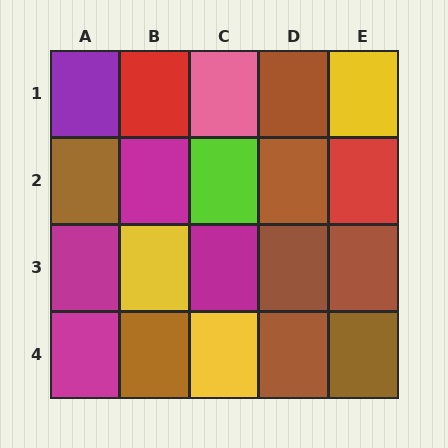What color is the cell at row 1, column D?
Brown.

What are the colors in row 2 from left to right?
Brown, magenta, lime, brown, red.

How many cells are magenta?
4 cells are magenta.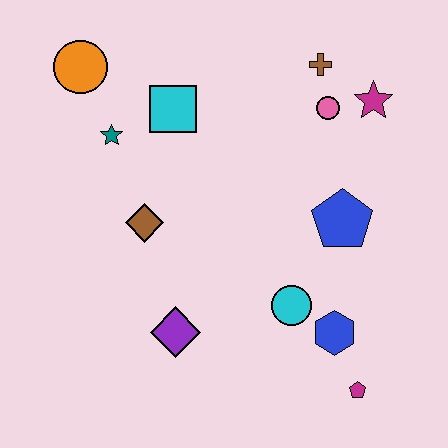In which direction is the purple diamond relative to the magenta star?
The purple diamond is below the magenta star.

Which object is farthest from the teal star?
The magenta pentagon is farthest from the teal star.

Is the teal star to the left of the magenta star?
Yes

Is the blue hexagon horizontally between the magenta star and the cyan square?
Yes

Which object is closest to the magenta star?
The pink circle is closest to the magenta star.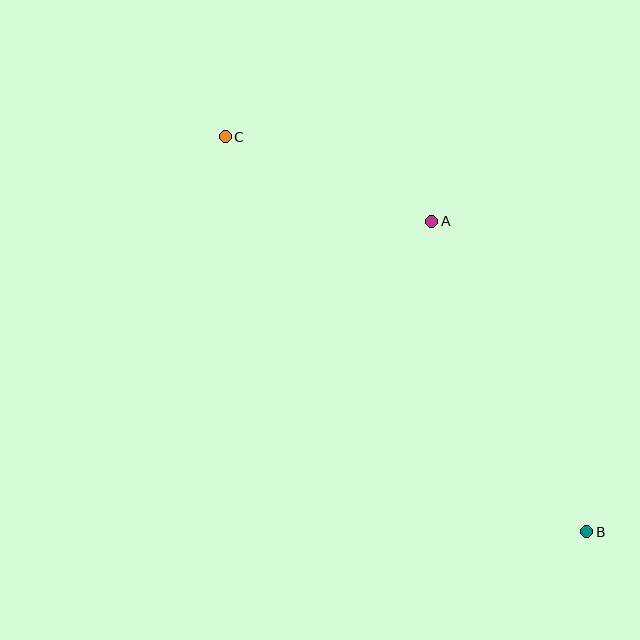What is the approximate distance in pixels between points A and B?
The distance between A and B is approximately 347 pixels.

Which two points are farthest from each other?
Points B and C are farthest from each other.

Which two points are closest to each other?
Points A and C are closest to each other.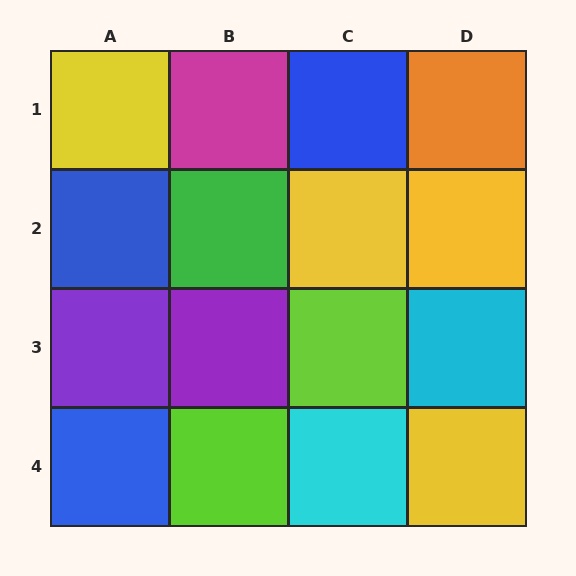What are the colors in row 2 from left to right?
Blue, green, yellow, yellow.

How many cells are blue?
3 cells are blue.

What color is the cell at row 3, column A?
Purple.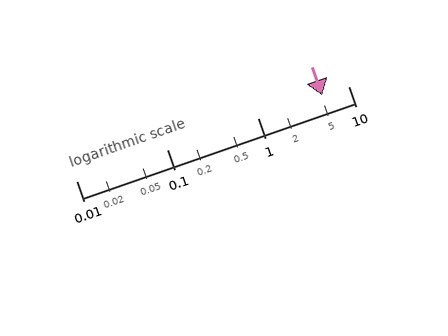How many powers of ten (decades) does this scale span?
The scale spans 3 decades, from 0.01 to 10.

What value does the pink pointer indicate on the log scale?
The pointer indicates approximately 5.2.